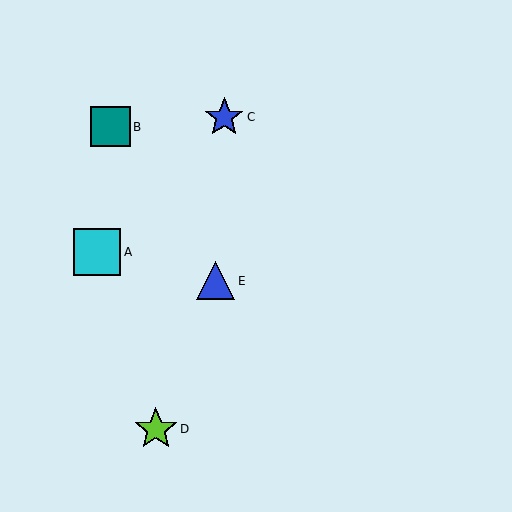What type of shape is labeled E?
Shape E is a blue triangle.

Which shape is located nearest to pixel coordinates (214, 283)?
The blue triangle (labeled E) at (216, 281) is nearest to that location.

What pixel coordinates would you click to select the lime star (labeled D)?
Click at (156, 429) to select the lime star D.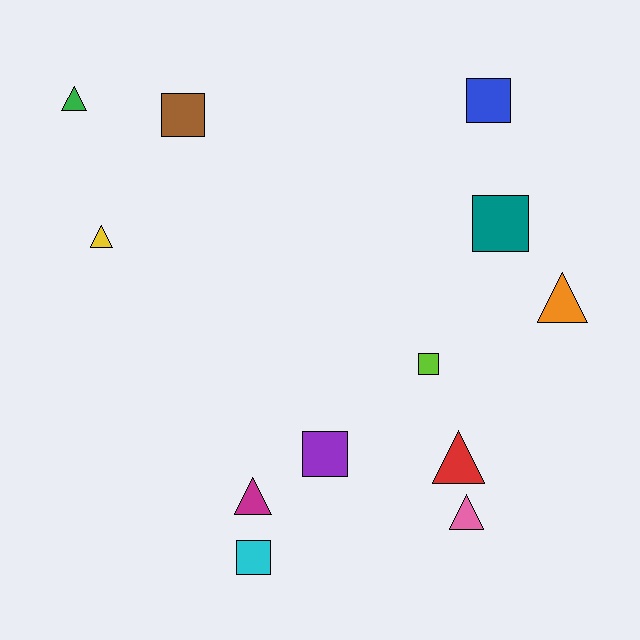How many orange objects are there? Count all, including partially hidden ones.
There is 1 orange object.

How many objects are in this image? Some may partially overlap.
There are 12 objects.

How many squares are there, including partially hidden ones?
There are 6 squares.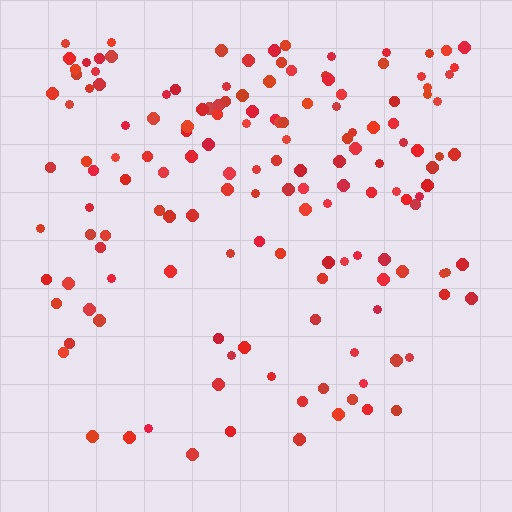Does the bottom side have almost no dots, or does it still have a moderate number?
Still a moderate number, just noticeably fewer than the top.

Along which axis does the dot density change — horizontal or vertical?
Vertical.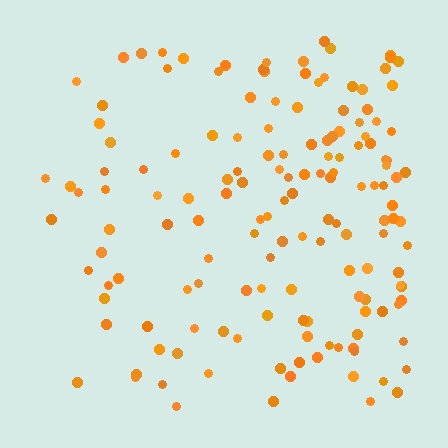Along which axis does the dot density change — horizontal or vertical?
Horizontal.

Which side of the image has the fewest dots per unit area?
The left.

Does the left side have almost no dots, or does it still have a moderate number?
Still a moderate number, just noticeably fewer than the right.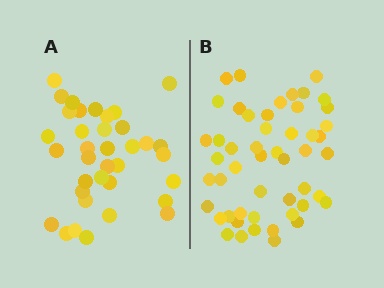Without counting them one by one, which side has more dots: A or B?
Region B (the right region) has more dots.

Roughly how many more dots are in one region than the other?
Region B has approximately 15 more dots than region A.